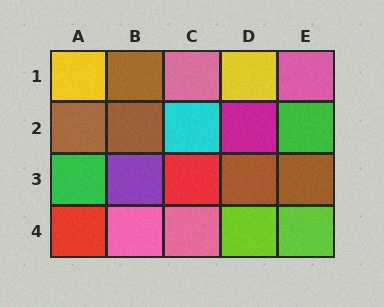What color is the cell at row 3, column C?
Red.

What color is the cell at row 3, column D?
Brown.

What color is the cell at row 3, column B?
Purple.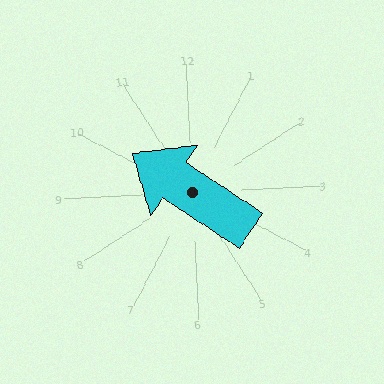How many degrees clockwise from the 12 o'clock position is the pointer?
Approximately 306 degrees.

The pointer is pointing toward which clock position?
Roughly 10 o'clock.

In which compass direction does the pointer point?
Northwest.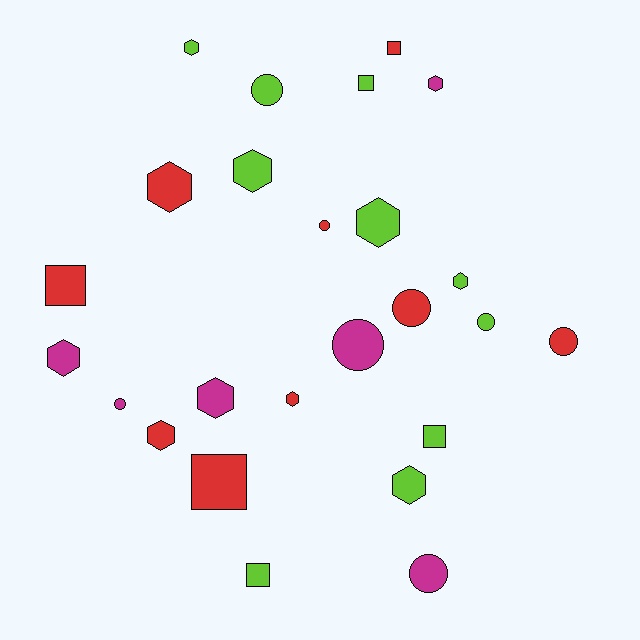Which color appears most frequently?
Lime, with 10 objects.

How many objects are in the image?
There are 25 objects.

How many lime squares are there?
There are 3 lime squares.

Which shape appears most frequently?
Hexagon, with 11 objects.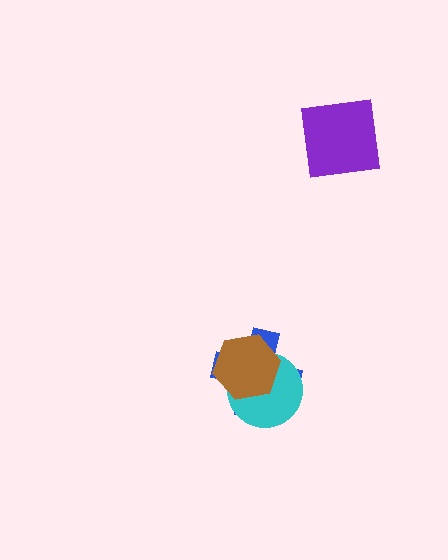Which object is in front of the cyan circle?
The brown hexagon is in front of the cyan circle.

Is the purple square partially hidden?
No, no other shape covers it.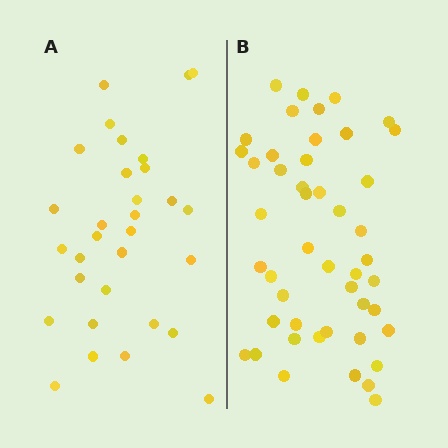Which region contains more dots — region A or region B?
Region B (the right region) has more dots.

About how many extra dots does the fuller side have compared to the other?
Region B has approximately 15 more dots than region A.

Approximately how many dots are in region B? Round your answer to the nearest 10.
About 50 dots. (The exact count is 47, which rounds to 50.)